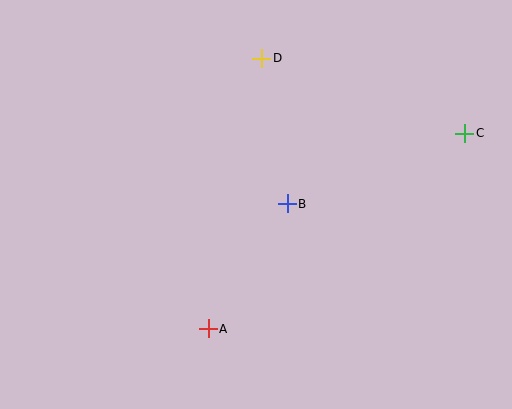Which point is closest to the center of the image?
Point B at (287, 204) is closest to the center.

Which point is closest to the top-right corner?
Point C is closest to the top-right corner.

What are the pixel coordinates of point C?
Point C is at (465, 133).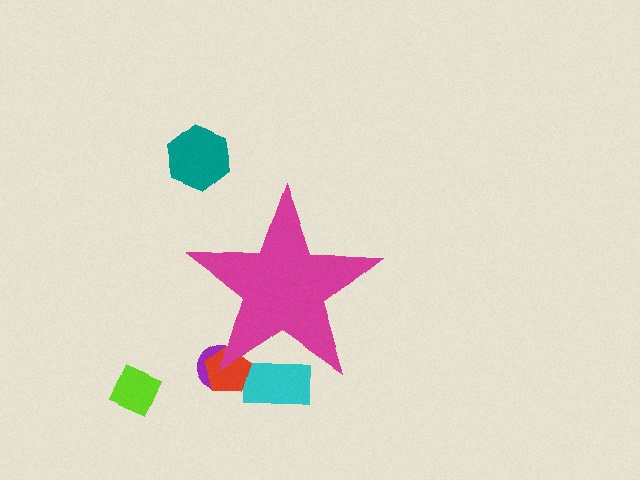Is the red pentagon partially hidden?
Yes, the red pentagon is partially hidden behind the magenta star.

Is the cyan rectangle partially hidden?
Yes, the cyan rectangle is partially hidden behind the magenta star.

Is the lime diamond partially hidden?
No, the lime diamond is fully visible.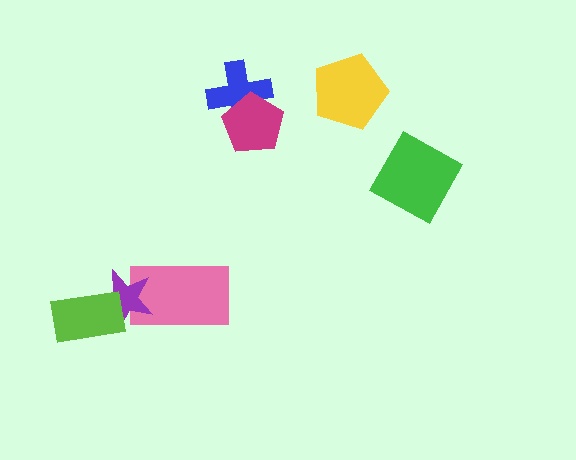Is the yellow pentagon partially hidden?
No, no other shape covers it.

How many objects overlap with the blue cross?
1 object overlaps with the blue cross.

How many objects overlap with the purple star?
2 objects overlap with the purple star.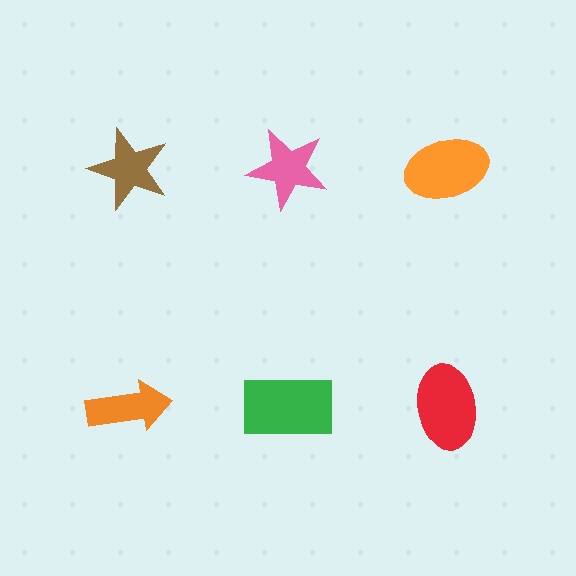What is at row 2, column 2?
A green rectangle.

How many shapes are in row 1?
3 shapes.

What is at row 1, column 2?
A pink star.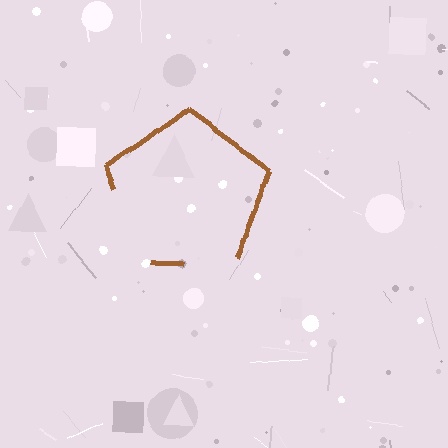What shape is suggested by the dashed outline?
The dashed outline suggests a pentagon.